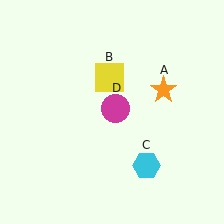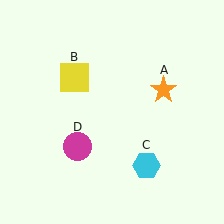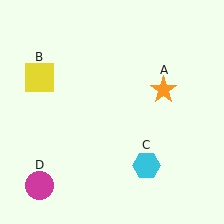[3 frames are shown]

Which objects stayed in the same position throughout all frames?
Orange star (object A) and cyan hexagon (object C) remained stationary.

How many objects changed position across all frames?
2 objects changed position: yellow square (object B), magenta circle (object D).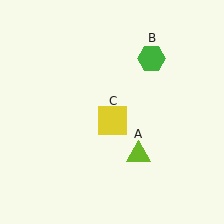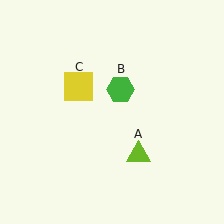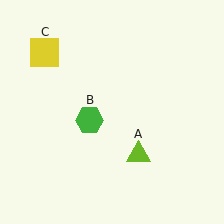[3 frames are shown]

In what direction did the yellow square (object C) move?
The yellow square (object C) moved up and to the left.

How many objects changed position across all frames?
2 objects changed position: green hexagon (object B), yellow square (object C).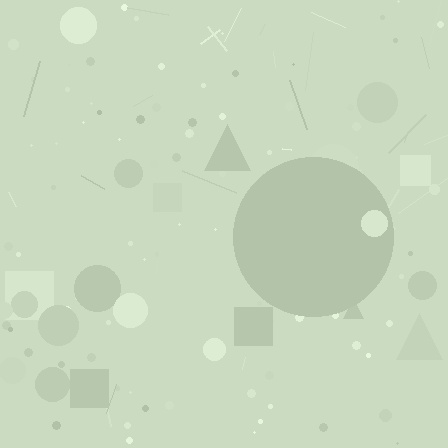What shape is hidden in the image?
A circle is hidden in the image.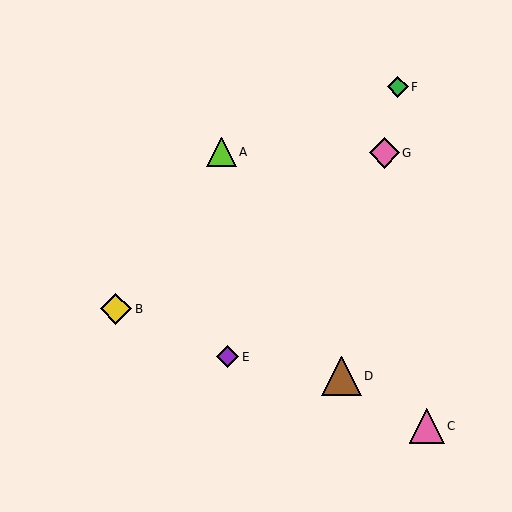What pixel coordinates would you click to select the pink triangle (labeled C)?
Click at (427, 426) to select the pink triangle C.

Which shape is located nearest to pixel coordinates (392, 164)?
The pink diamond (labeled G) at (384, 153) is nearest to that location.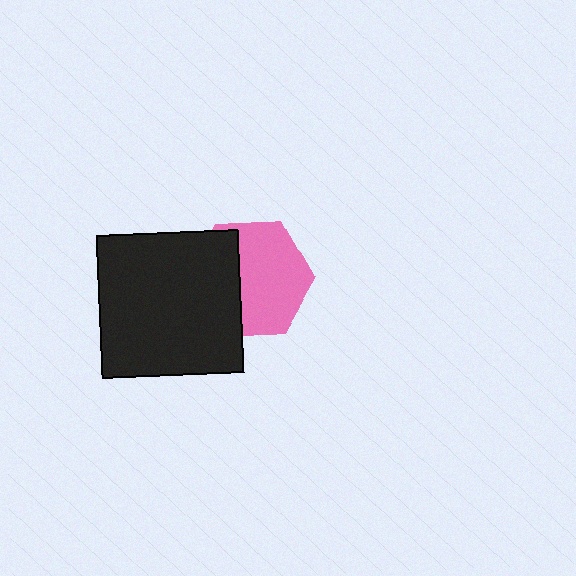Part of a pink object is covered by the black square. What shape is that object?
It is a hexagon.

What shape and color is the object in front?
The object in front is a black square.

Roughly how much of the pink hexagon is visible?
About half of it is visible (roughly 61%).